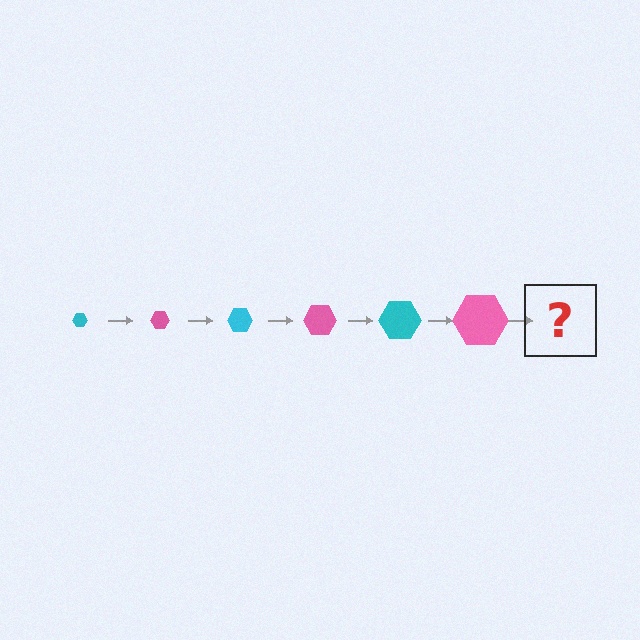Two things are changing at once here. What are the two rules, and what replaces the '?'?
The two rules are that the hexagon grows larger each step and the color cycles through cyan and pink. The '?' should be a cyan hexagon, larger than the previous one.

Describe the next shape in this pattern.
It should be a cyan hexagon, larger than the previous one.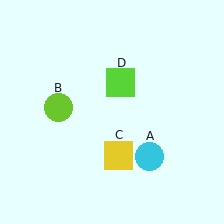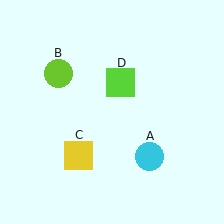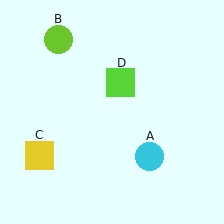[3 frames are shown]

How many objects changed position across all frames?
2 objects changed position: lime circle (object B), yellow square (object C).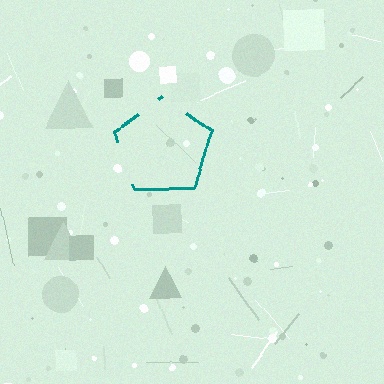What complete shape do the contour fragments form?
The contour fragments form a pentagon.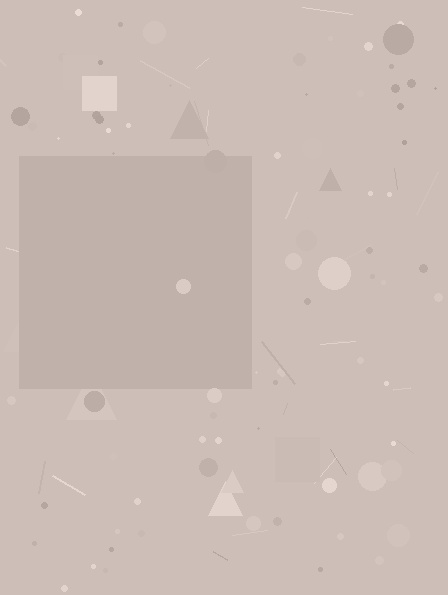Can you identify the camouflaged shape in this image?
The camouflaged shape is a square.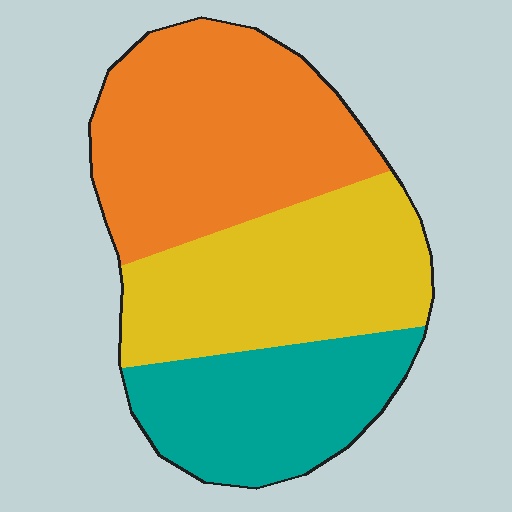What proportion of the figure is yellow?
Yellow takes up between a quarter and a half of the figure.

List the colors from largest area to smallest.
From largest to smallest: orange, yellow, teal.